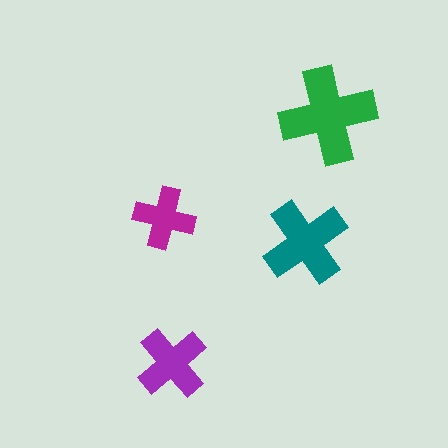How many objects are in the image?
There are 4 objects in the image.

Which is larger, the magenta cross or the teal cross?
The teal one.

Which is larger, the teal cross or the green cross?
The green one.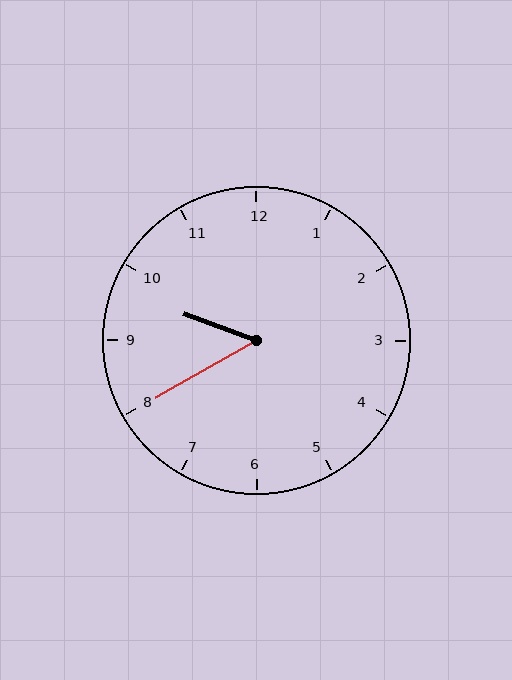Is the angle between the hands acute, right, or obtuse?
It is acute.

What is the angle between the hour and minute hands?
Approximately 50 degrees.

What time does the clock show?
9:40.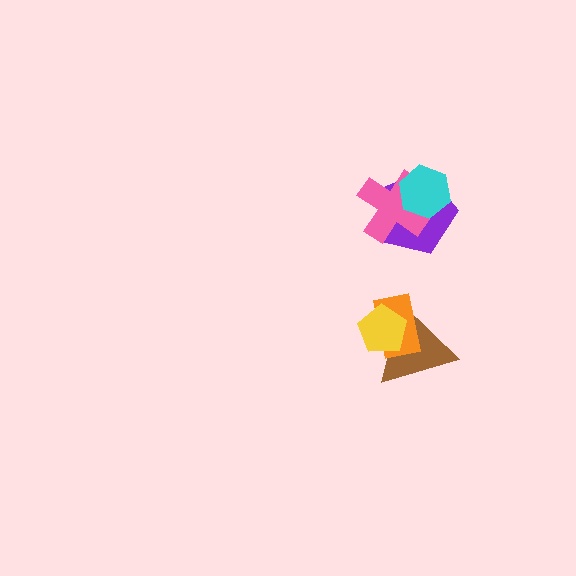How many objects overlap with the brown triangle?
2 objects overlap with the brown triangle.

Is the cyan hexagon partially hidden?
No, no other shape covers it.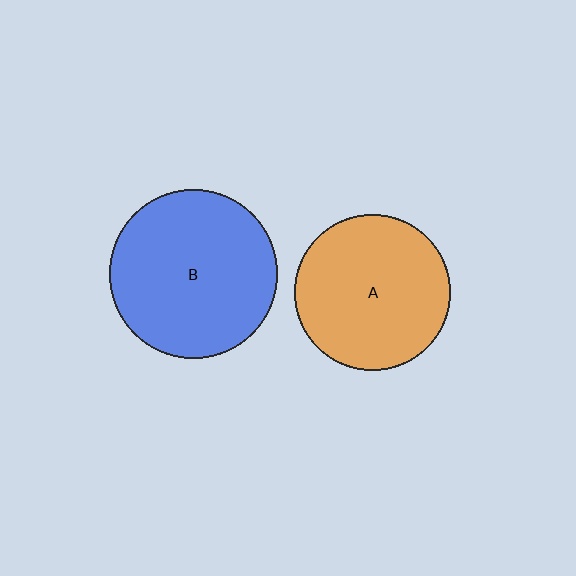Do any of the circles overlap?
No, none of the circles overlap.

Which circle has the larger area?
Circle B (blue).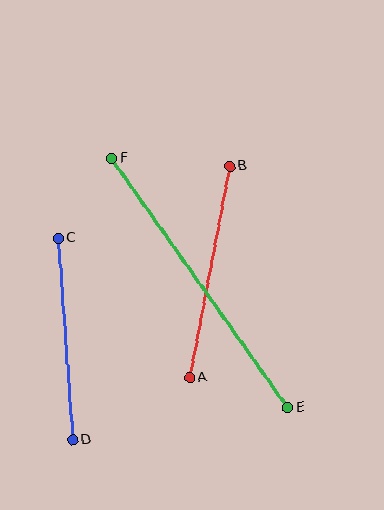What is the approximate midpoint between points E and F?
The midpoint is at approximately (200, 283) pixels.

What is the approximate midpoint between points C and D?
The midpoint is at approximately (65, 339) pixels.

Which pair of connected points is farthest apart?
Points E and F are farthest apart.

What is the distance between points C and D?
The distance is approximately 202 pixels.